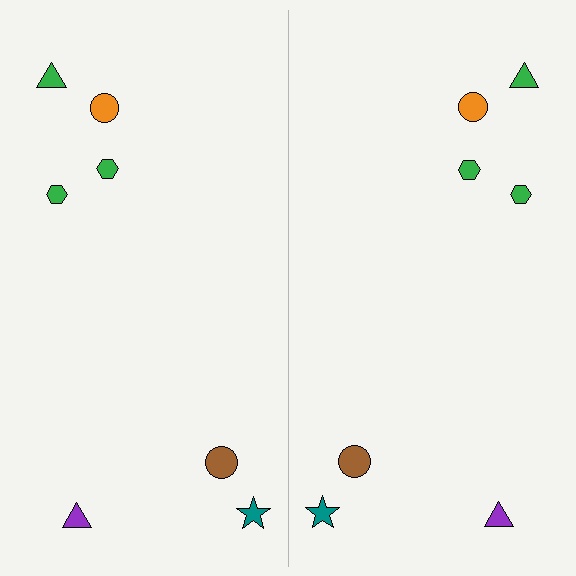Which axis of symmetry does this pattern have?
The pattern has a vertical axis of symmetry running through the center of the image.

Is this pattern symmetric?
Yes, this pattern has bilateral (reflection) symmetry.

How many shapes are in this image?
There are 14 shapes in this image.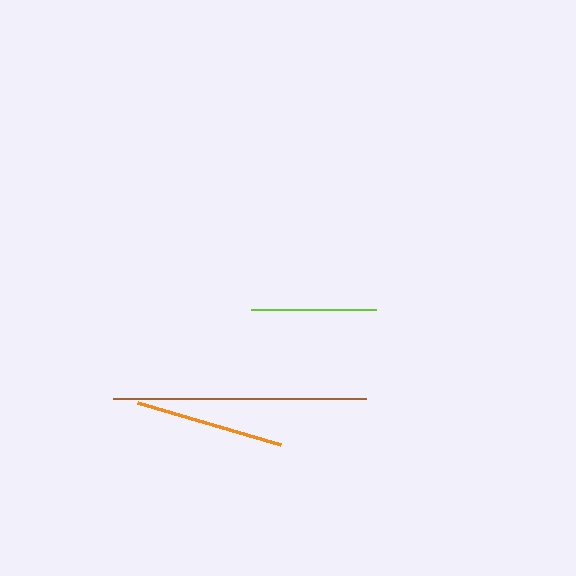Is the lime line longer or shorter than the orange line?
The orange line is longer than the lime line.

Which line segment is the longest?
The brown line is the longest at approximately 253 pixels.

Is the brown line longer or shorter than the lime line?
The brown line is longer than the lime line.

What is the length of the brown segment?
The brown segment is approximately 253 pixels long.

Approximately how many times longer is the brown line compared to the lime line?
The brown line is approximately 2.0 times the length of the lime line.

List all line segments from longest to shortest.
From longest to shortest: brown, orange, lime.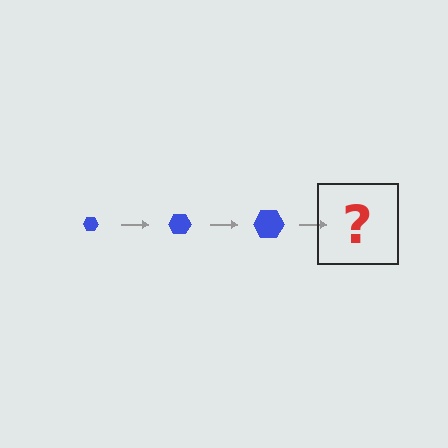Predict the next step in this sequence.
The next step is a blue hexagon, larger than the previous one.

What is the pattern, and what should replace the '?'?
The pattern is that the hexagon gets progressively larger each step. The '?' should be a blue hexagon, larger than the previous one.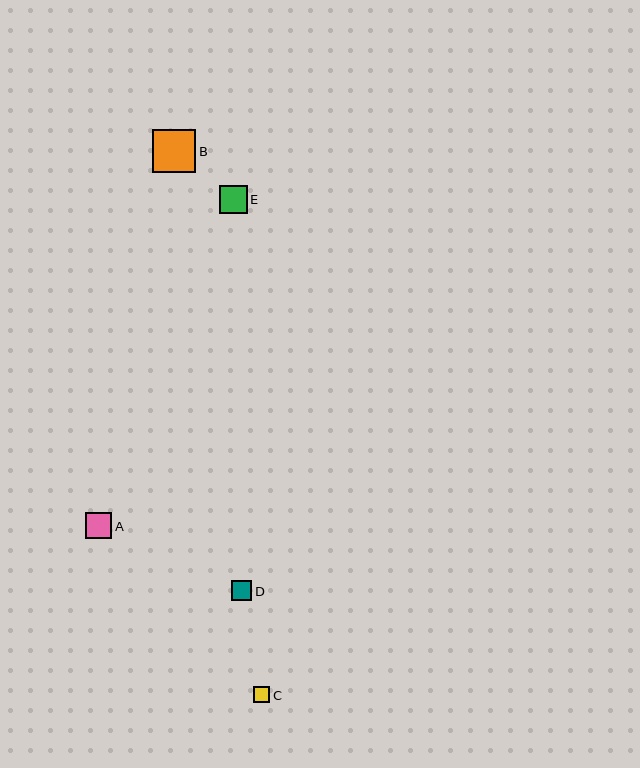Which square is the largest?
Square B is the largest with a size of approximately 43 pixels.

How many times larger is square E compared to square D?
Square E is approximately 1.4 times the size of square D.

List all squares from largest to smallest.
From largest to smallest: B, E, A, D, C.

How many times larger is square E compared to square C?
Square E is approximately 1.7 times the size of square C.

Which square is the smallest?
Square C is the smallest with a size of approximately 17 pixels.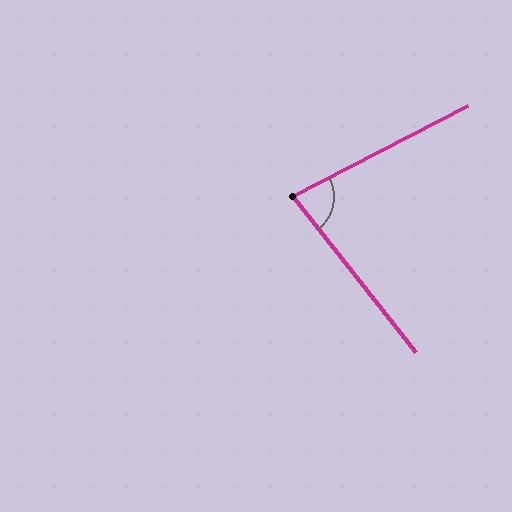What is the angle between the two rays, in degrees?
Approximately 79 degrees.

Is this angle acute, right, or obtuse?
It is acute.